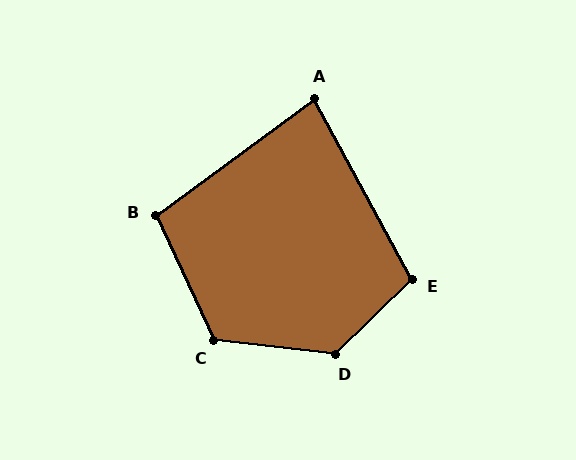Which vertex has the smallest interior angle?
A, at approximately 82 degrees.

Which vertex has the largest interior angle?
D, at approximately 129 degrees.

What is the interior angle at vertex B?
Approximately 101 degrees (obtuse).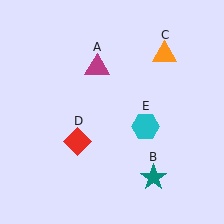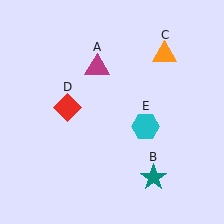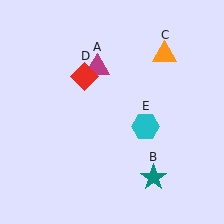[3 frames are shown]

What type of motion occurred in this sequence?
The red diamond (object D) rotated clockwise around the center of the scene.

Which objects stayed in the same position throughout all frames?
Magenta triangle (object A) and teal star (object B) and orange triangle (object C) and cyan hexagon (object E) remained stationary.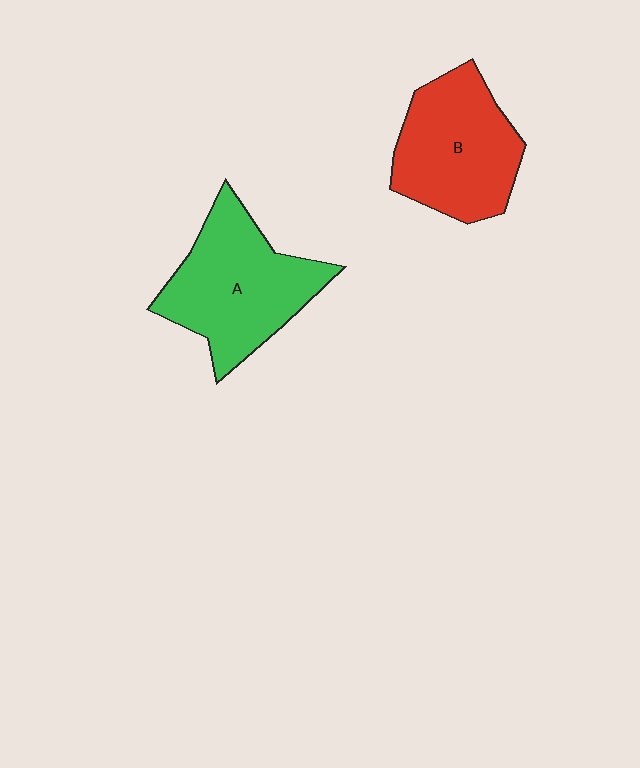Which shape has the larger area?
Shape A (green).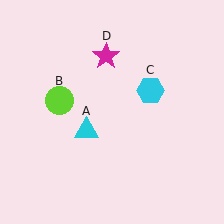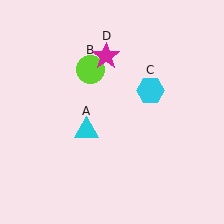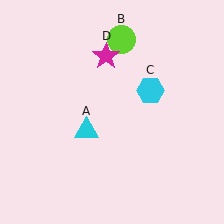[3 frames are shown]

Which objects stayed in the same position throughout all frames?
Cyan triangle (object A) and cyan hexagon (object C) and magenta star (object D) remained stationary.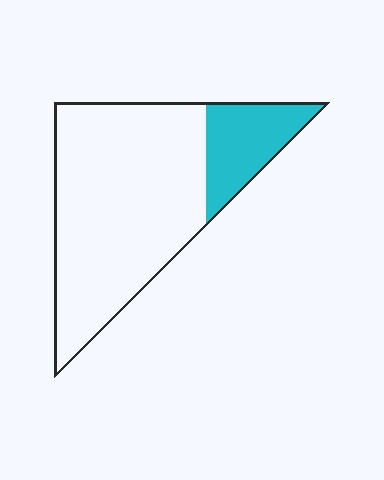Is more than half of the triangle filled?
No.